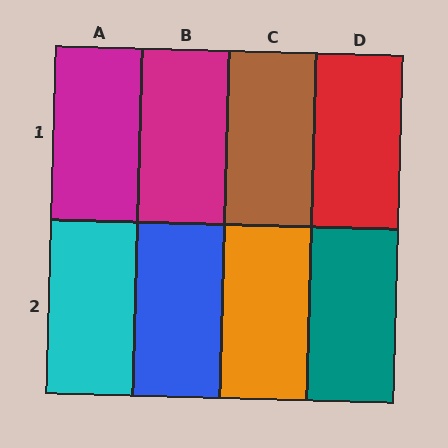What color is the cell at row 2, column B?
Blue.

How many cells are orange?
1 cell is orange.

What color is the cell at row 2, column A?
Cyan.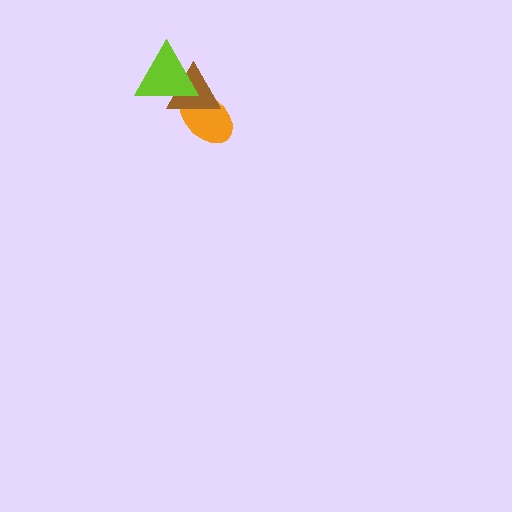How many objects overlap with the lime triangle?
2 objects overlap with the lime triangle.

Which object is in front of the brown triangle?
The lime triangle is in front of the brown triangle.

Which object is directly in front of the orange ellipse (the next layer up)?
The brown triangle is directly in front of the orange ellipse.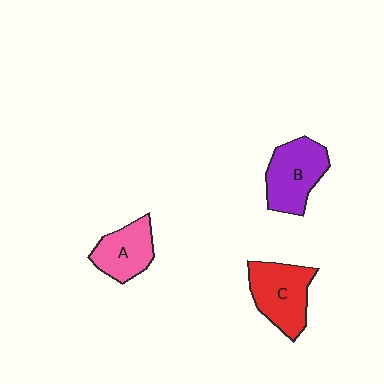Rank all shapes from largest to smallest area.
From largest to smallest: C (red), B (purple), A (pink).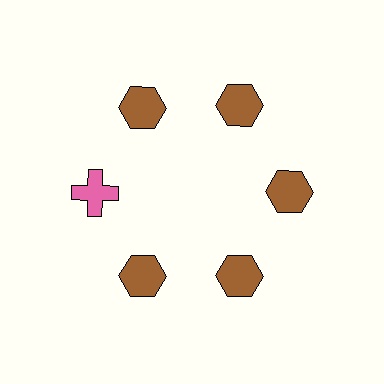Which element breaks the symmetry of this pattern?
The pink cross at roughly the 9 o'clock position breaks the symmetry. All other shapes are brown hexagons.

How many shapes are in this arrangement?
There are 6 shapes arranged in a ring pattern.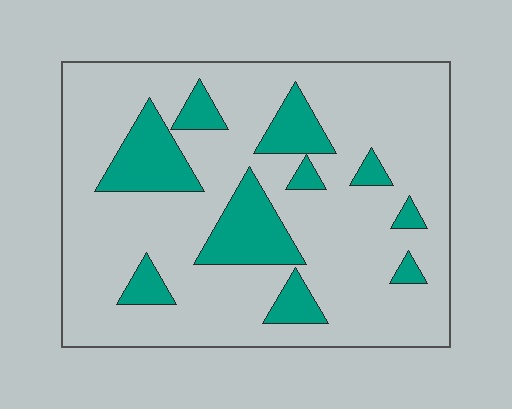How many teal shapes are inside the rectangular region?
10.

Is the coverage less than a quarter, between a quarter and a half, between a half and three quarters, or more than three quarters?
Less than a quarter.